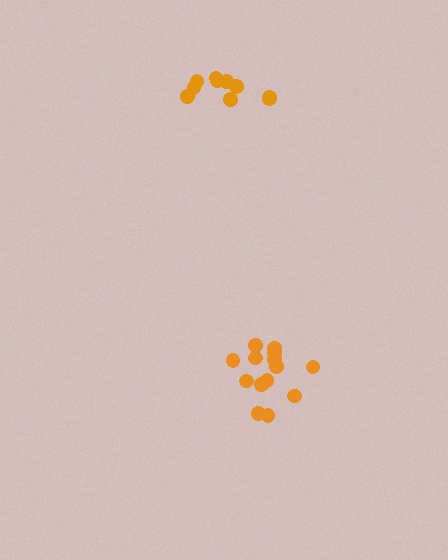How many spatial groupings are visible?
There are 2 spatial groupings.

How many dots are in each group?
Group 1: 14 dots, Group 2: 10 dots (24 total).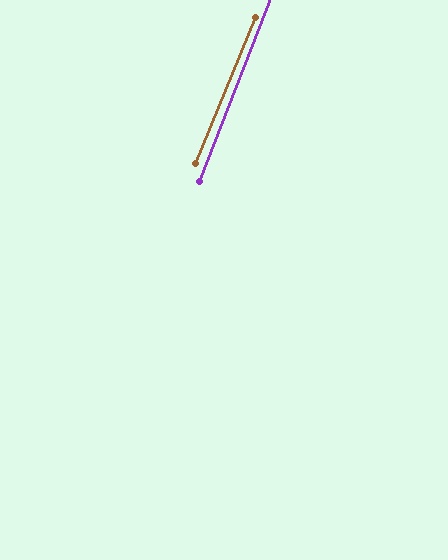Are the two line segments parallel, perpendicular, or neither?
Parallel — their directions differ by only 1.0°.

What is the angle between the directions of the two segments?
Approximately 1 degree.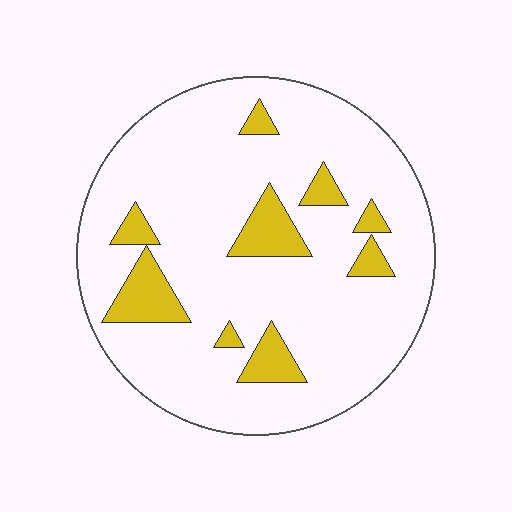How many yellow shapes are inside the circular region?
9.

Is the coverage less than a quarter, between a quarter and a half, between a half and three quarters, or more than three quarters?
Less than a quarter.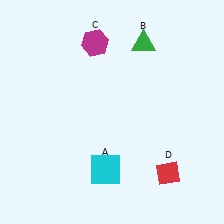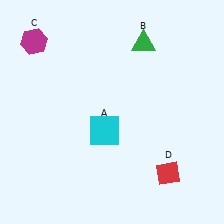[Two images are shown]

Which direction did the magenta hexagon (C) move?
The magenta hexagon (C) moved left.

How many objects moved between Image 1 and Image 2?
2 objects moved between the two images.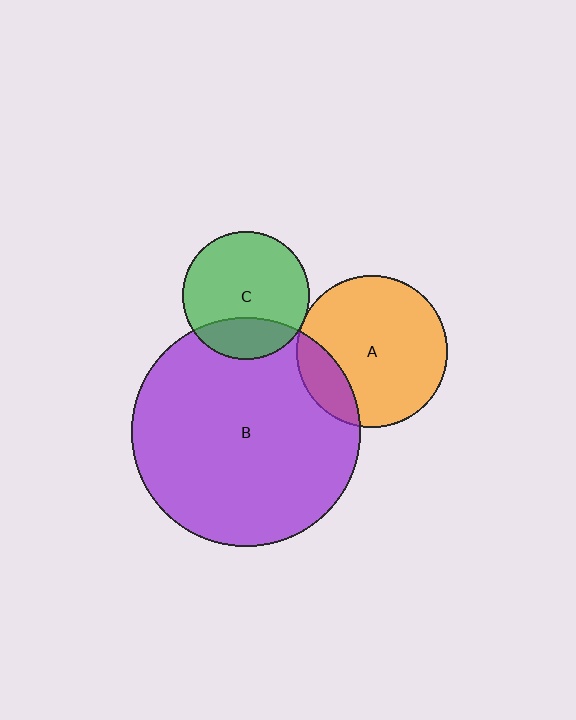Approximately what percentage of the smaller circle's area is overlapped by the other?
Approximately 25%.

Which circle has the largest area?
Circle B (purple).